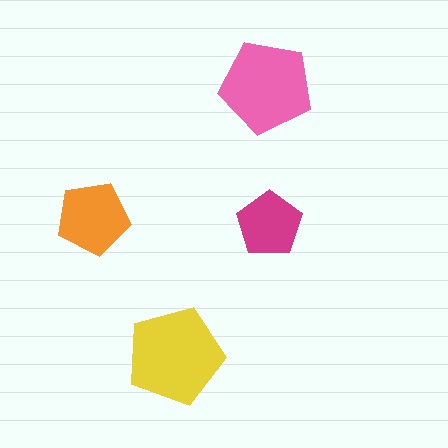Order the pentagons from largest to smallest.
the yellow one, the pink one, the orange one, the magenta one.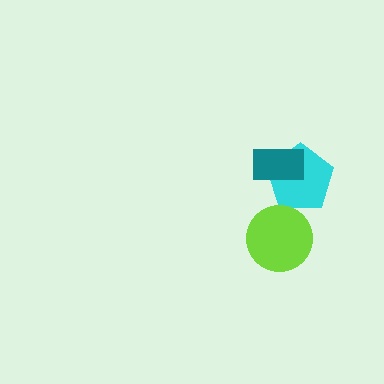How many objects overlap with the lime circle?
0 objects overlap with the lime circle.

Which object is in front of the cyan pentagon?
The teal rectangle is in front of the cyan pentagon.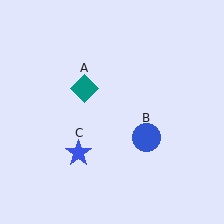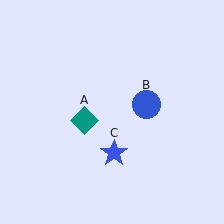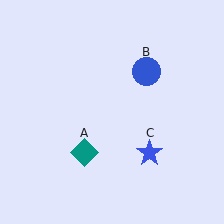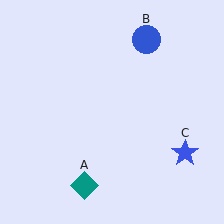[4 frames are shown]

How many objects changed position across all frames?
3 objects changed position: teal diamond (object A), blue circle (object B), blue star (object C).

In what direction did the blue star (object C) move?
The blue star (object C) moved right.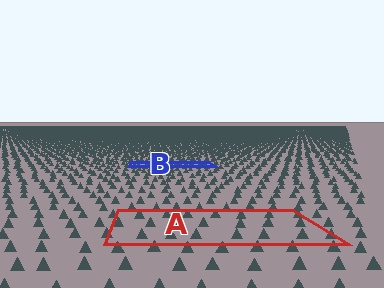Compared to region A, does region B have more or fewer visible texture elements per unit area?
Region B has more texture elements per unit area — they are packed more densely because it is farther away.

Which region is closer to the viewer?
Region A is closer. The texture elements there are larger and more spread out.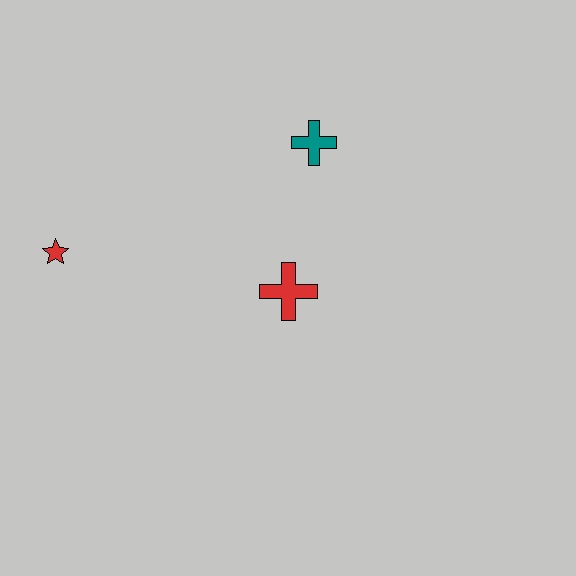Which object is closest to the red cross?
The teal cross is closest to the red cross.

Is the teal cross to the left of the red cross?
No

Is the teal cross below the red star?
No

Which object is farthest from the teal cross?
The red star is farthest from the teal cross.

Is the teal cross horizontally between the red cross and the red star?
No